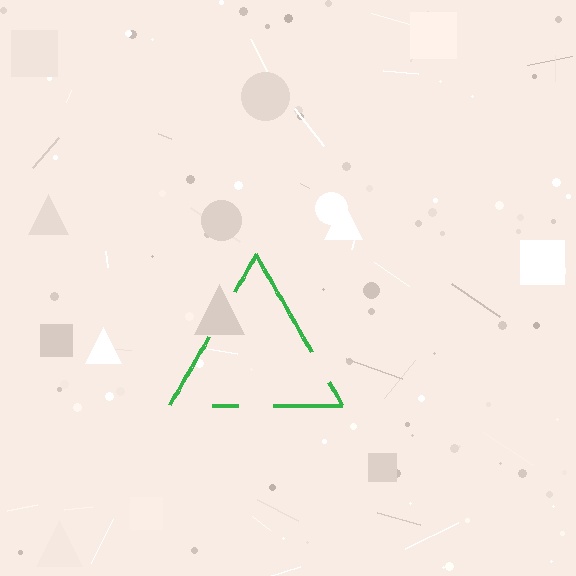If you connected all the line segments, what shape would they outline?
They would outline a triangle.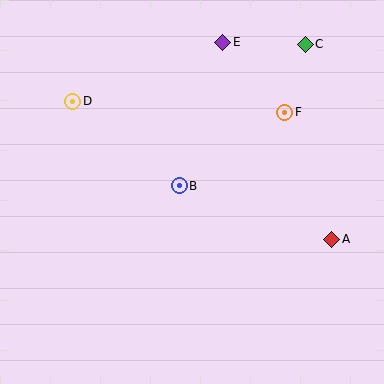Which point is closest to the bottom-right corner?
Point A is closest to the bottom-right corner.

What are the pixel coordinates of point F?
Point F is at (285, 112).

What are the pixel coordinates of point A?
Point A is at (331, 239).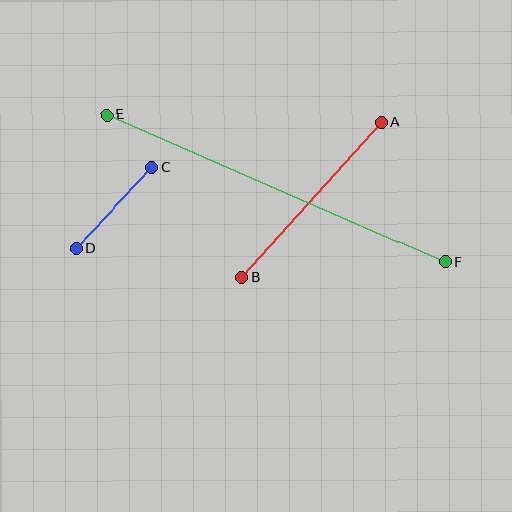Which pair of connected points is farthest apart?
Points E and F are farthest apart.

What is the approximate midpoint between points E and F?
The midpoint is at approximately (276, 188) pixels.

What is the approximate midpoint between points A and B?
The midpoint is at approximately (311, 199) pixels.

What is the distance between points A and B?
The distance is approximately 208 pixels.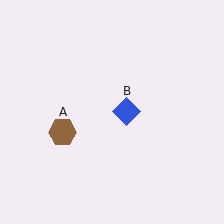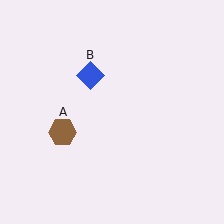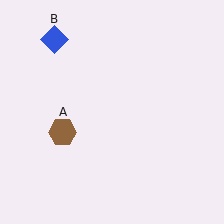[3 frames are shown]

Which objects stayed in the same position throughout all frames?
Brown hexagon (object A) remained stationary.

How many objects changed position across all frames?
1 object changed position: blue diamond (object B).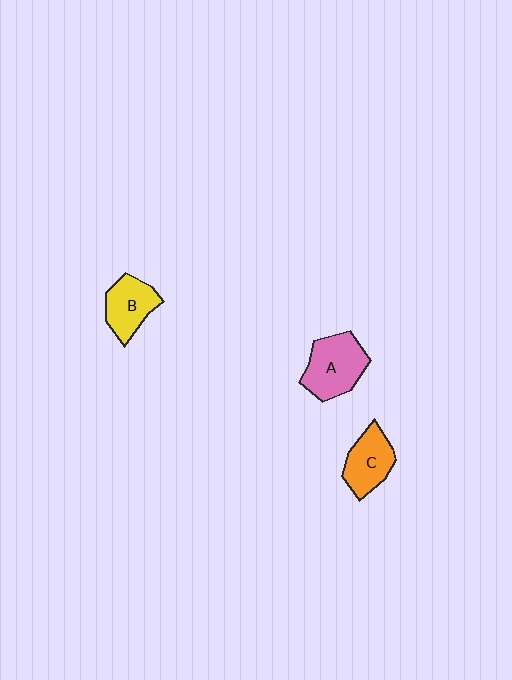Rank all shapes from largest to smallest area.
From largest to smallest: A (pink), C (orange), B (yellow).